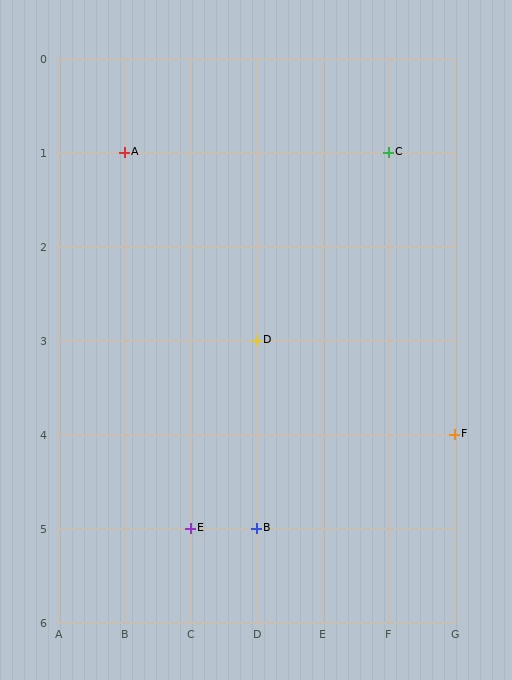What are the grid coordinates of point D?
Point D is at grid coordinates (D, 3).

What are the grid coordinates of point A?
Point A is at grid coordinates (B, 1).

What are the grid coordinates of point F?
Point F is at grid coordinates (G, 4).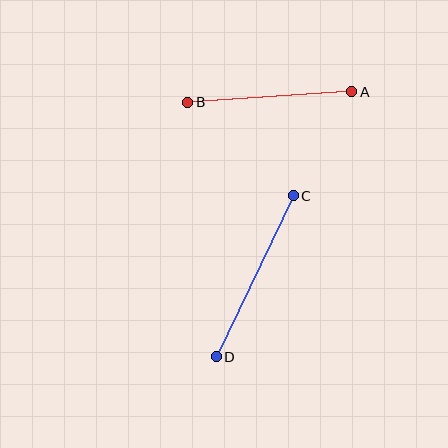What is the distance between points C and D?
The distance is approximately 178 pixels.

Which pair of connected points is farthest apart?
Points C and D are farthest apart.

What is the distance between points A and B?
The distance is approximately 164 pixels.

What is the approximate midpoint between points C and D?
The midpoint is at approximately (255, 276) pixels.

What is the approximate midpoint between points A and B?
The midpoint is at approximately (270, 97) pixels.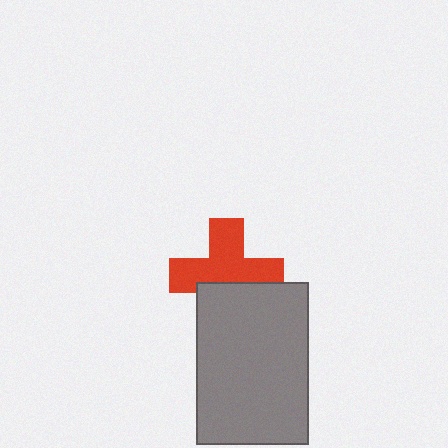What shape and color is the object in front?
The object in front is a gray rectangle.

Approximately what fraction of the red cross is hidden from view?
Roughly 35% of the red cross is hidden behind the gray rectangle.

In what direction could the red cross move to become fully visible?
The red cross could move up. That would shift it out from behind the gray rectangle entirely.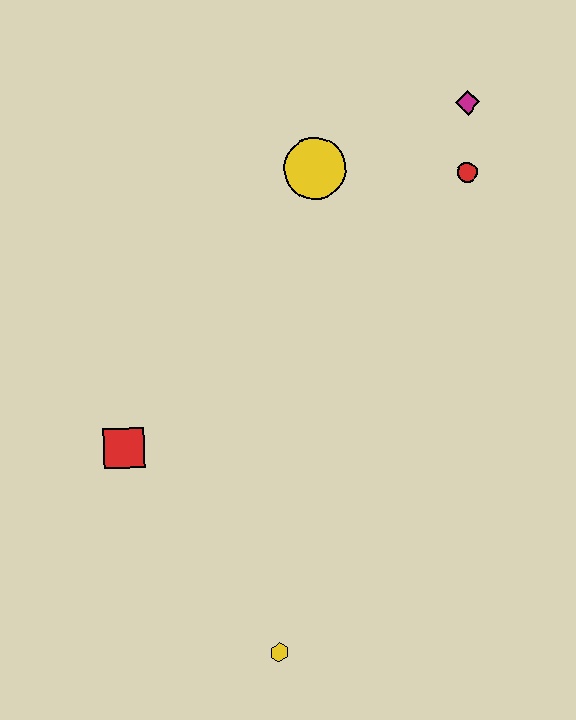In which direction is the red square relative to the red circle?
The red square is to the left of the red circle.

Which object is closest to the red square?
The yellow hexagon is closest to the red square.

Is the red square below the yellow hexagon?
No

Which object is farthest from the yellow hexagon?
The magenta diamond is farthest from the yellow hexagon.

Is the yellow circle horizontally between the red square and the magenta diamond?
Yes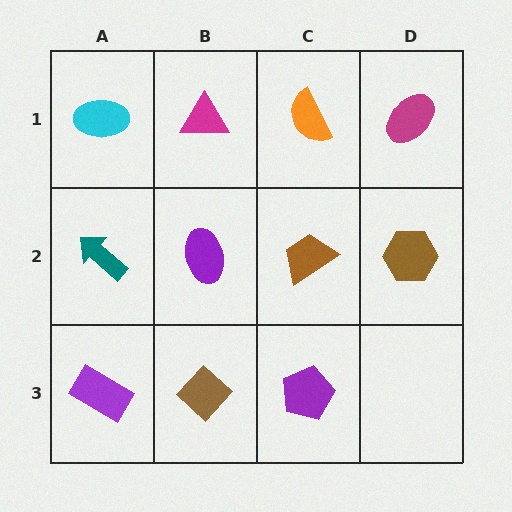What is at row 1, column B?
A magenta triangle.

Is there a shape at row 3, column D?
No, that cell is empty.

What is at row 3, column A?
A purple rectangle.